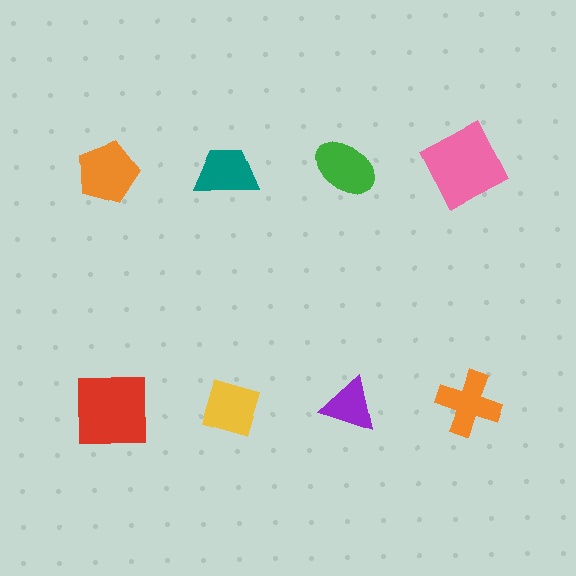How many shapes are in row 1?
4 shapes.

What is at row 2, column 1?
A red square.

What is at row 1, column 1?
An orange pentagon.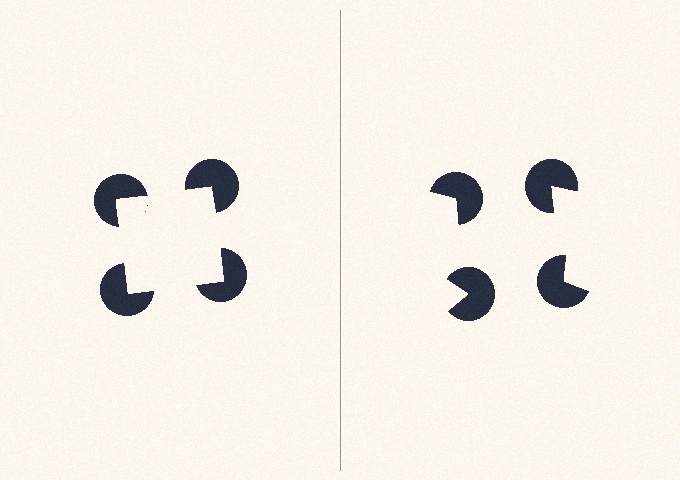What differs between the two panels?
The pac-man discs are positioned identically on both sides; only the wedge orientations differ. On the left they align to a square; on the right they are misaligned.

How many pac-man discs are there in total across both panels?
8 — 4 on each side.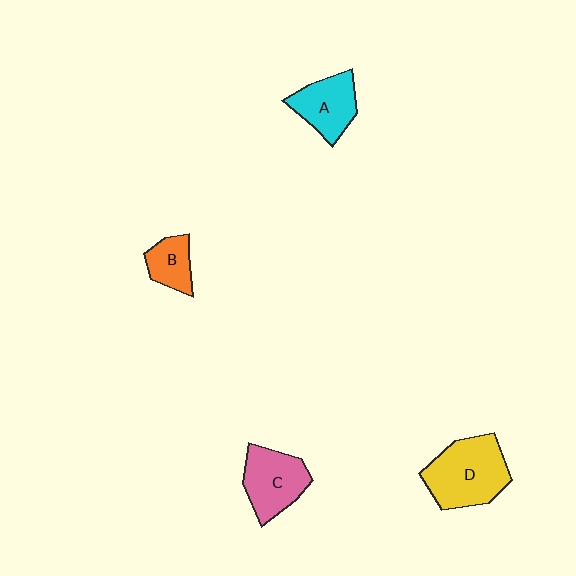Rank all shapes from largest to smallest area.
From largest to smallest: D (yellow), C (pink), A (cyan), B (orange).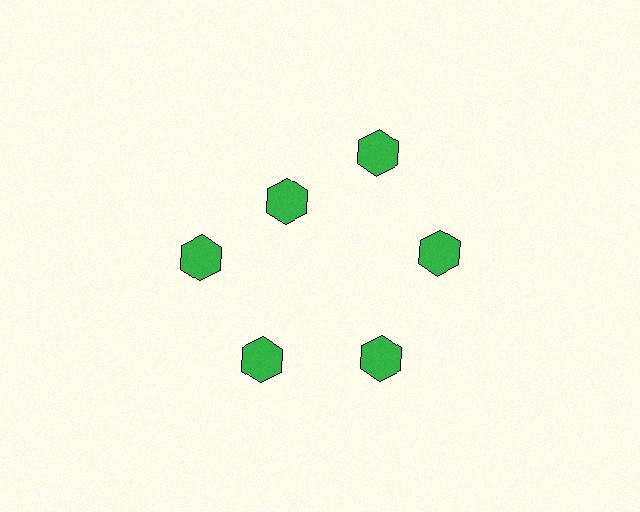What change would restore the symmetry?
The symmetry would be restored by moving it outward, back onto the ring so that all 6 hexagons sit at equal angles and equal distance from the center.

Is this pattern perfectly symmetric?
No. The 6 green hexagons are arranged in a ring, but one element near the 11 o'clock position is pulled inward toward the center, breaking the 6-fold rotational symmetry.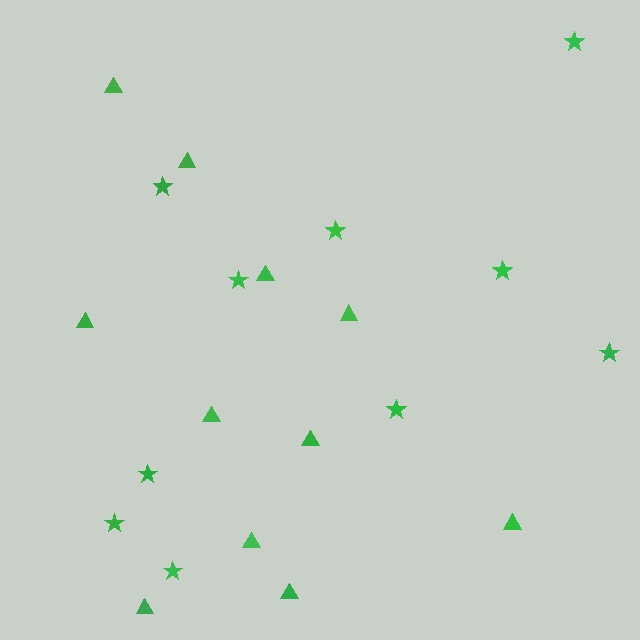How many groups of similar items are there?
There are 2 groups: one group of stars (10) and one group of triangles (11).